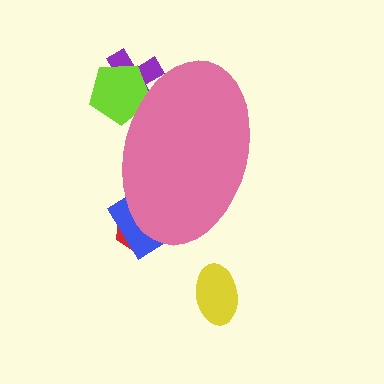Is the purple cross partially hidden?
Yes, the purple cross is partially hidden behind the pink ellipse.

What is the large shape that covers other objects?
A pink ellipse.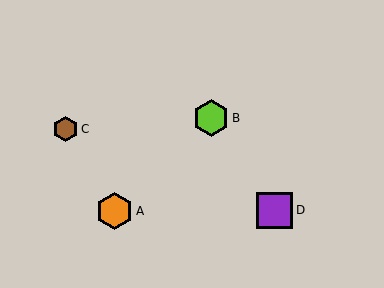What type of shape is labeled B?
Shape B is a lime hexagon.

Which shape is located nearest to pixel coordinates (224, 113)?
The lime hexagon (labeled B) at (211, 118) is nearest to that location.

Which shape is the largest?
The purple square (labeled D) is the largest.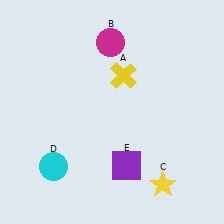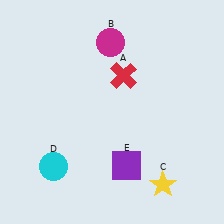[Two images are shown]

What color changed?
The cross (A) changed from yellow in Image 1 to red in Image 2.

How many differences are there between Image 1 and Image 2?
There is 1 difference between the two images.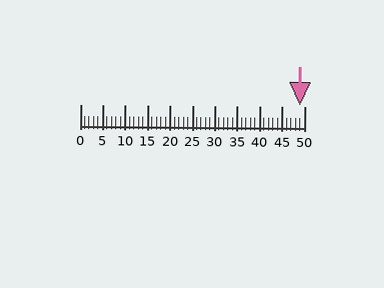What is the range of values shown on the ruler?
The ruler shows values from 0 to 50.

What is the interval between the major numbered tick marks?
The major tick marks are spaced 5 units apart.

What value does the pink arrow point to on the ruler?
The pink arrow points to approximately 49.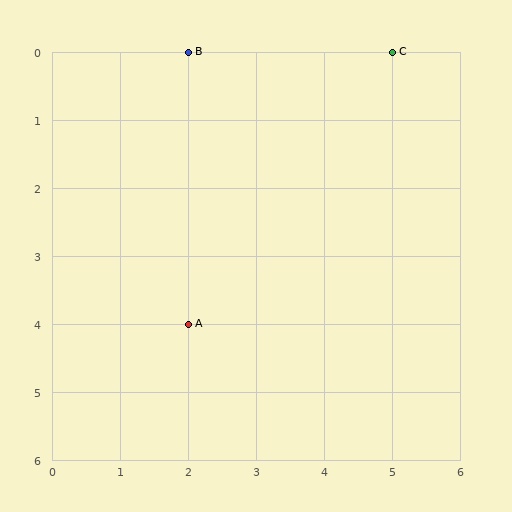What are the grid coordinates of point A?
Point A is at grid coordinates (2, 4).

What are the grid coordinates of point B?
Point B is at grid coordinates (2, 0).